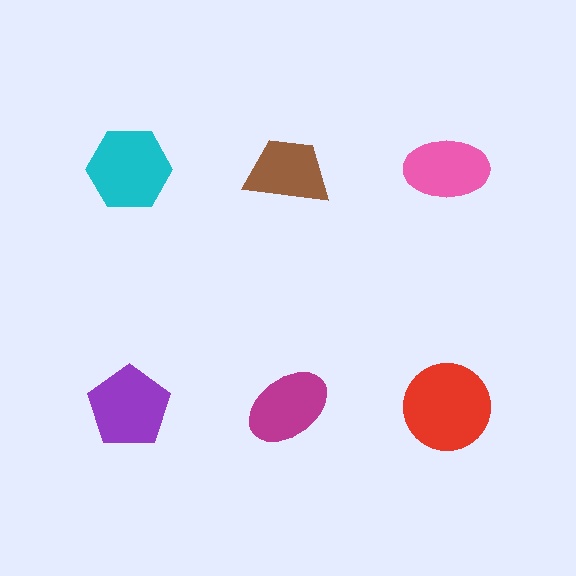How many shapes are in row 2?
3 shapes.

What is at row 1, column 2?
A brown trapezoid.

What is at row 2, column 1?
A purple pentagon.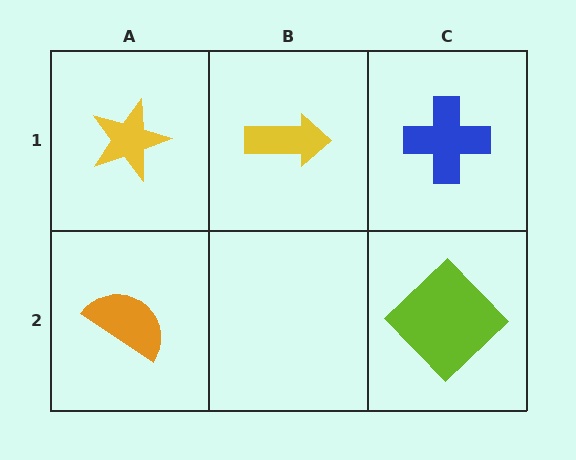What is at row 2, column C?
A lime diamond.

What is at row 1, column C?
A blue cross.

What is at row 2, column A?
An orange semicircle.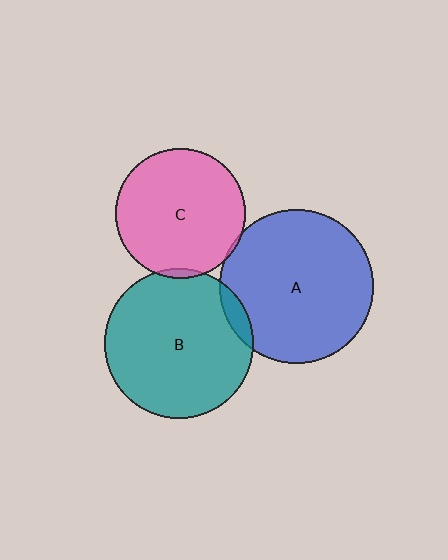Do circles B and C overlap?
Yes.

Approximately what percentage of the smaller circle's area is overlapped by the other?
Approximately 5%.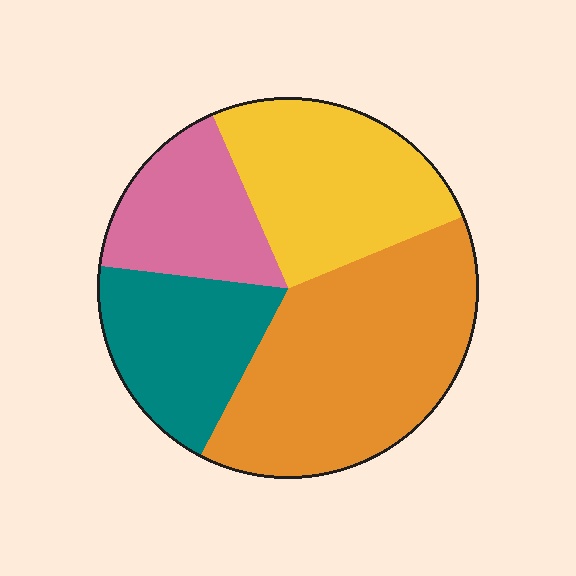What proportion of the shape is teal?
Teal takes up about one fifth (1/5) of the shape.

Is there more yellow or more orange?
Orange.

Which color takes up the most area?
Orange, at roughly 40%.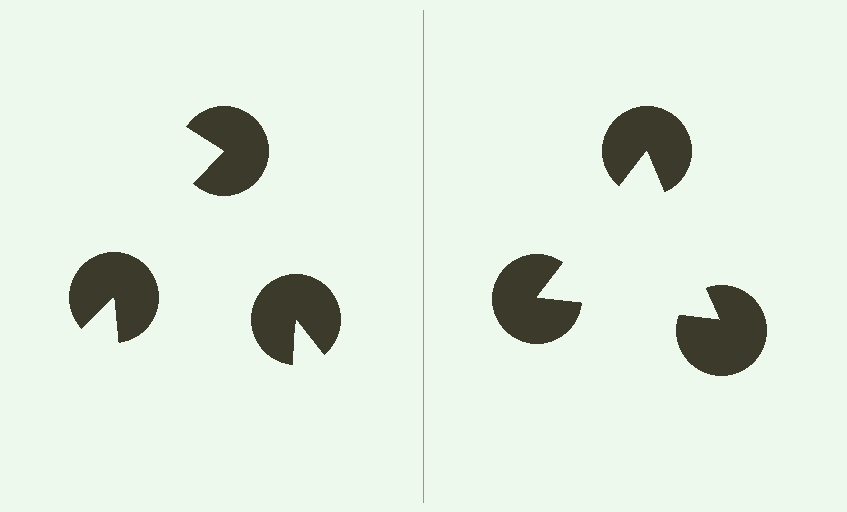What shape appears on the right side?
An illusory triangle.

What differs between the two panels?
The pac-man discs are positioned identically on both sides; only the wedge orientations differ. On the right they align to a triangle; on the left they are misaligned.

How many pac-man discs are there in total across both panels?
6 — 3 on each side.